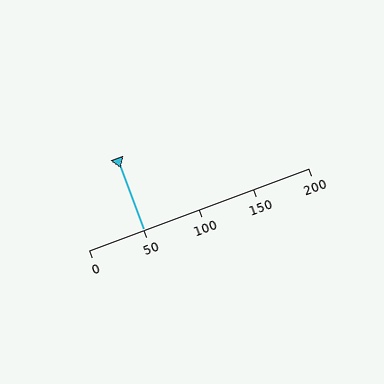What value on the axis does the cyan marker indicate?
The marker indicates approximately 50.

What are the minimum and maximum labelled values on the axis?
The axis runs from 0 to 200.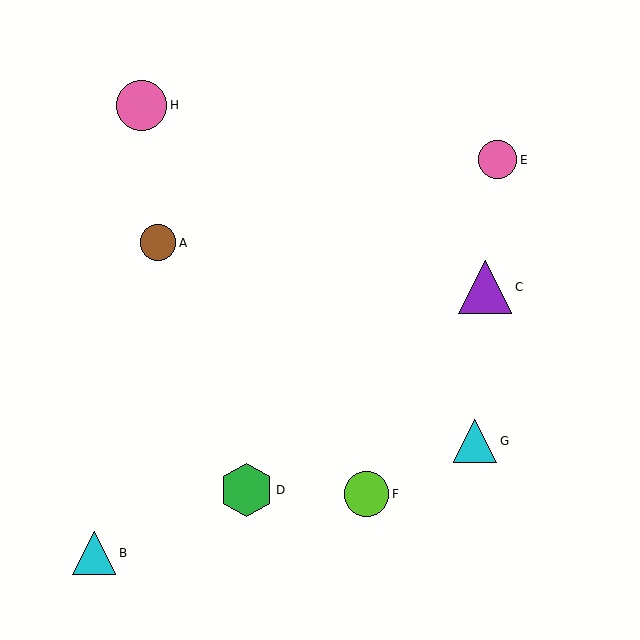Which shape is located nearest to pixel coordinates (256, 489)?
The green hexagon (labeled D) at (246, 490) is nearest to that location.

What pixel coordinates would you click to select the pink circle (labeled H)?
Click at (142, 105) to select the pink circle H.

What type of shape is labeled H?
Shape H is a pink circle.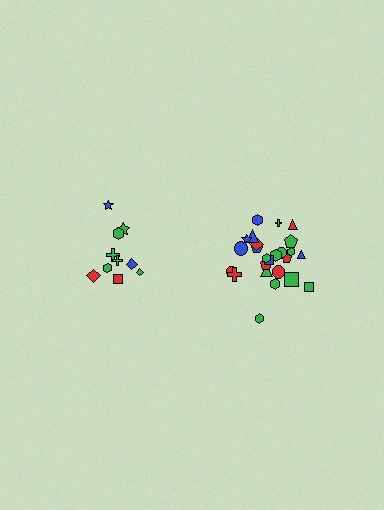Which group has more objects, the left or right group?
The right group.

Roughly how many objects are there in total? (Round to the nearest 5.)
Roughly 35 objects in total.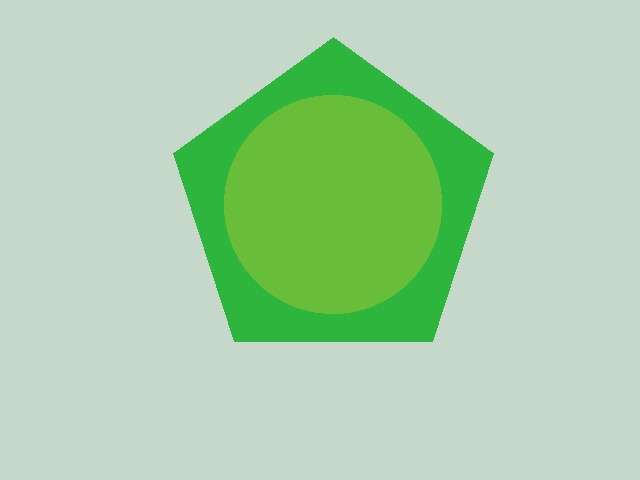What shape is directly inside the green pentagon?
The lime circle.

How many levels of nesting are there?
2.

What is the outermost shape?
The green pentagon.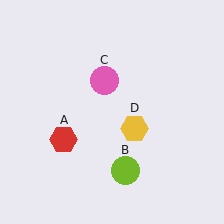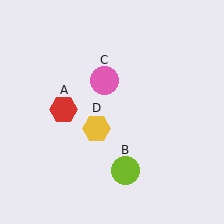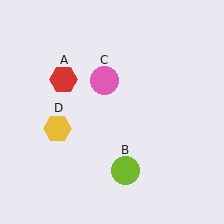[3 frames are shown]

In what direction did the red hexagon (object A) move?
The red hexagon (object A) moved up.